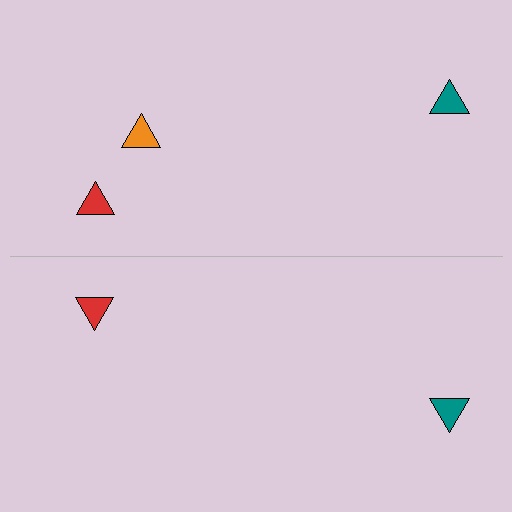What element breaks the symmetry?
A orange triangle is missing from the bottom side.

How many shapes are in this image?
There are 5 shapes in this image.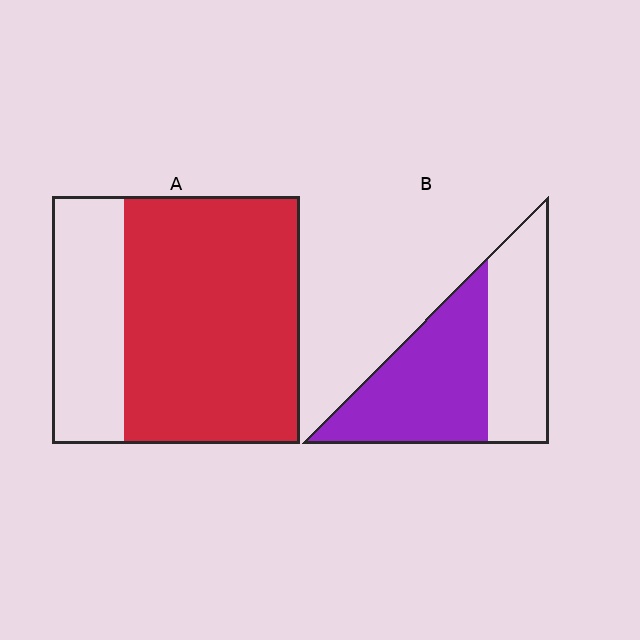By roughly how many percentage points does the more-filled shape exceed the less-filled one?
By roughly 15 percentage points (A over B).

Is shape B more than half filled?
Yes.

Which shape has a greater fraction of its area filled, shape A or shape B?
Shape A.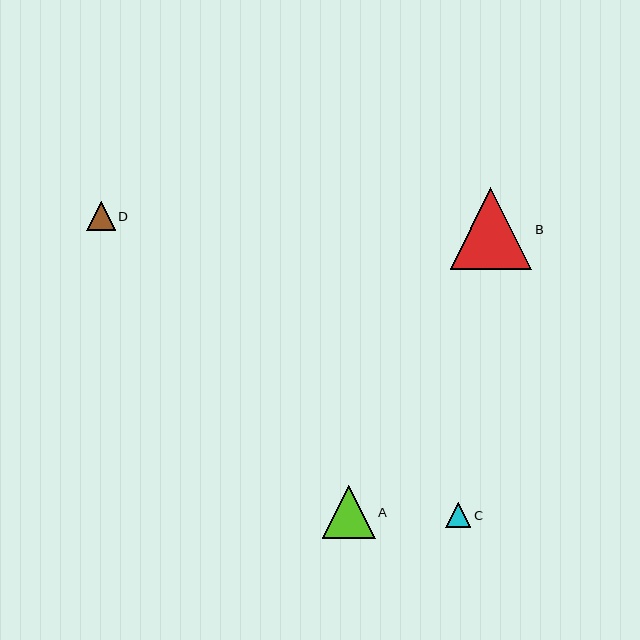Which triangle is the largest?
Triangle B is the largest with a size of approximately 82 pixels.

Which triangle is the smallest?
Triangle C is the smallest with a size of approximately 25 pixels.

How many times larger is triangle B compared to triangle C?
Triangle B is approximately 3.2 times the size of triangle C.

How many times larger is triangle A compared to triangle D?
Triangle A is approximately 1.9 times the size of triangle D.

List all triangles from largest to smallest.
From largest to smallest: B, A, D, C.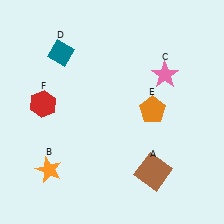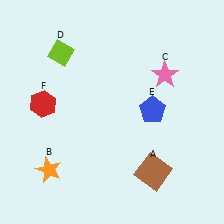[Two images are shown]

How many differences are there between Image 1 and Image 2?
There are 2 differences between the two images.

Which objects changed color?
D changed from teal to lime. E changed from orange to blue.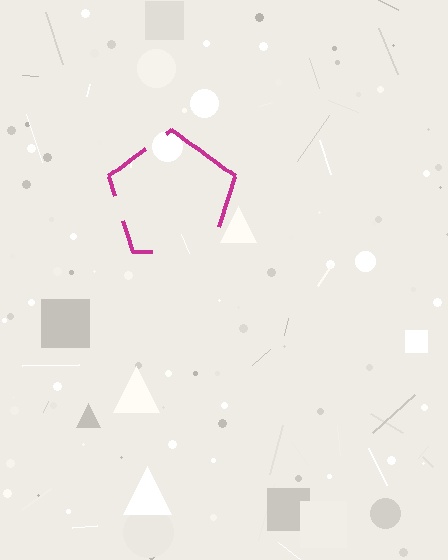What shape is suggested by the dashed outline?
The dashed outline suggests a pentagon.